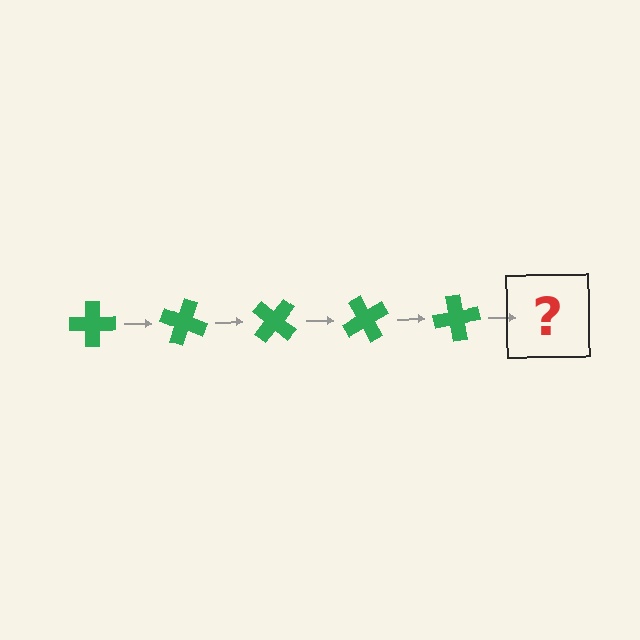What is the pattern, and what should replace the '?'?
The pattern is that the cross rotates 20 degrees each step. The '?' should be a green cross rotated 100 degrees.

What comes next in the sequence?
The next element should be a green cross rotated 100 degrees.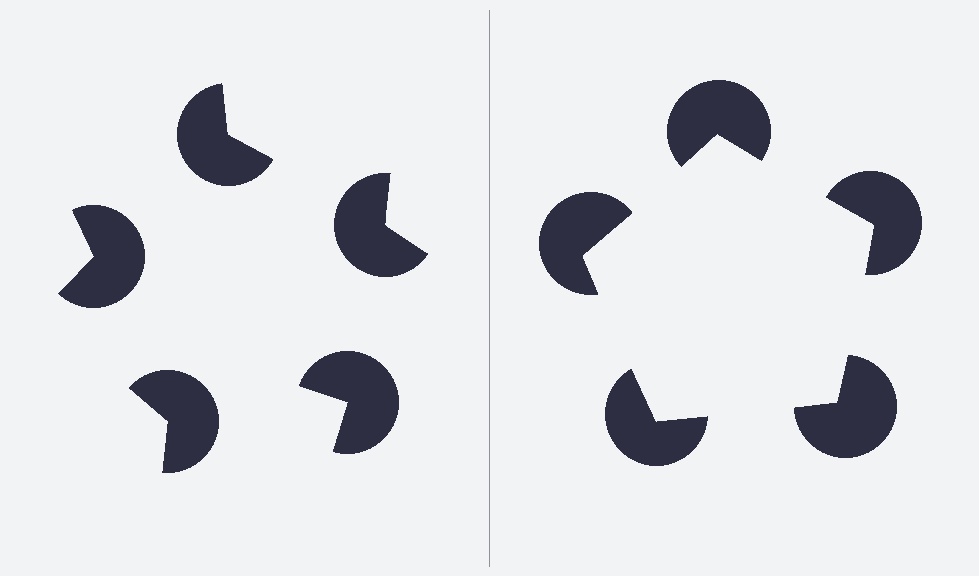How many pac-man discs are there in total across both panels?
10 — 5 on each side.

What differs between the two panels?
The pac-man discs are positioned identically on both sides; only the wedge orientations differ. On the right they align to a pentagon; on the left they are misaligned.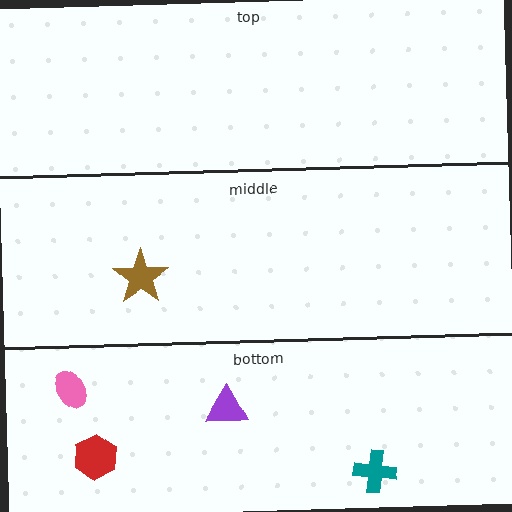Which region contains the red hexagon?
The bottom region.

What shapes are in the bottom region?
The pink ellipse, the teal cross, the purple triangle, the red hexagon.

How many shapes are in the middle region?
1.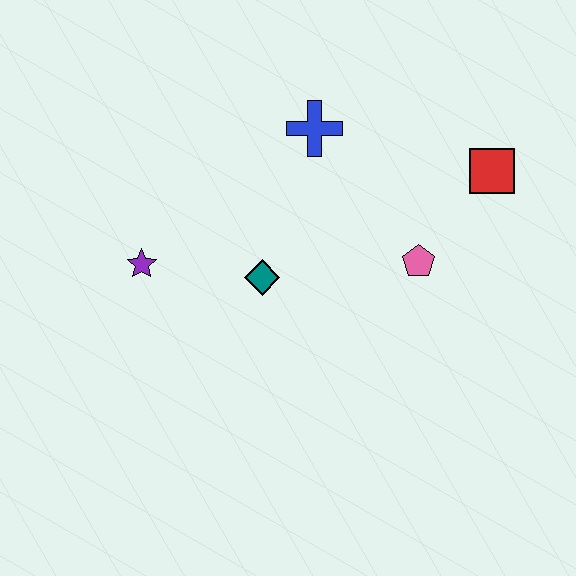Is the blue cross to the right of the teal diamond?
Yes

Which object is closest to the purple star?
The teal diamond is closest to the purple star.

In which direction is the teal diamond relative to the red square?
The teal diamond is to the left of the red square.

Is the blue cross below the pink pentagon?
No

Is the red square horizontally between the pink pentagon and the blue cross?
No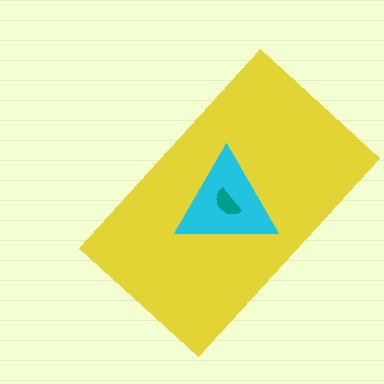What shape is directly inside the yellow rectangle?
The cyan triangle.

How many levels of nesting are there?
3.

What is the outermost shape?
The yellow rectangle.